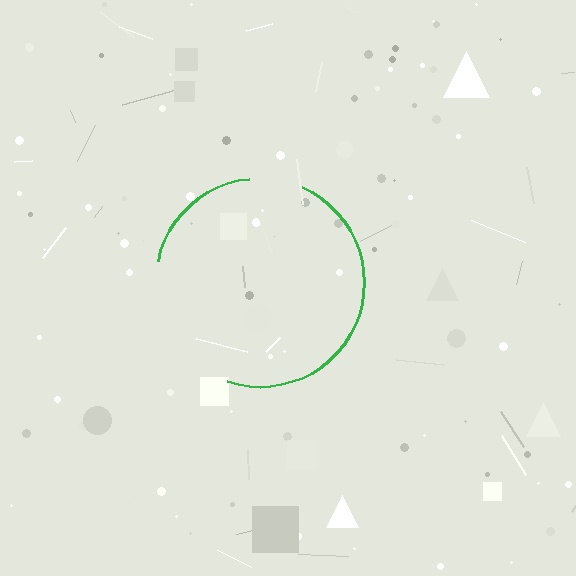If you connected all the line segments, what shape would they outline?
They would outline a circle.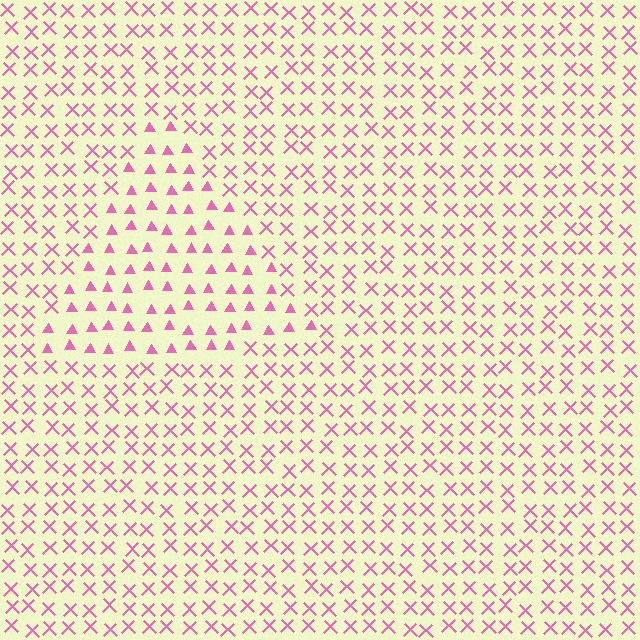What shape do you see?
I see a triangle.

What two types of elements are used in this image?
The image uses triangles inside the triangle region and X marks outside it.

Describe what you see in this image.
The image is filled with small pink elements arranged in a uniform grid. A triangle-shaped region contains triangles, while the surrounding area contains X marks. The boundary is defined purely by the change in element shape.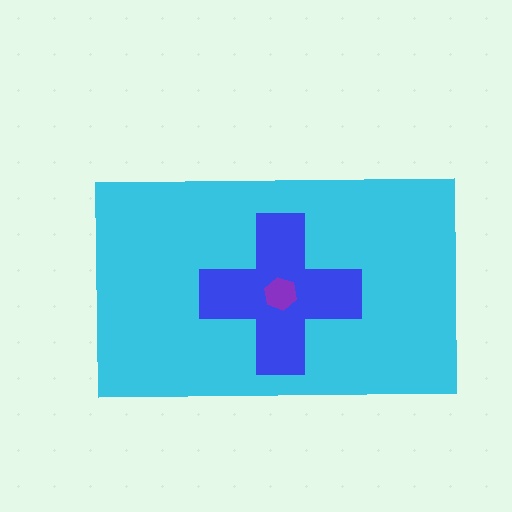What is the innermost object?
The purple hexagon.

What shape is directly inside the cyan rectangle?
The blue cross.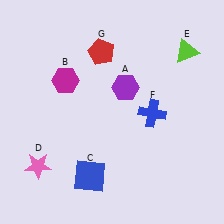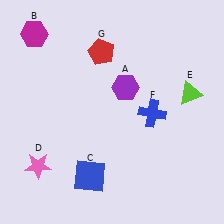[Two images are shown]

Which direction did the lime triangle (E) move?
The lime triangle (E) moved down.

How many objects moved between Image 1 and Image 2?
2 objects moved between the two images.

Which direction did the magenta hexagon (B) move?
The magenta hexagon (B) moved up.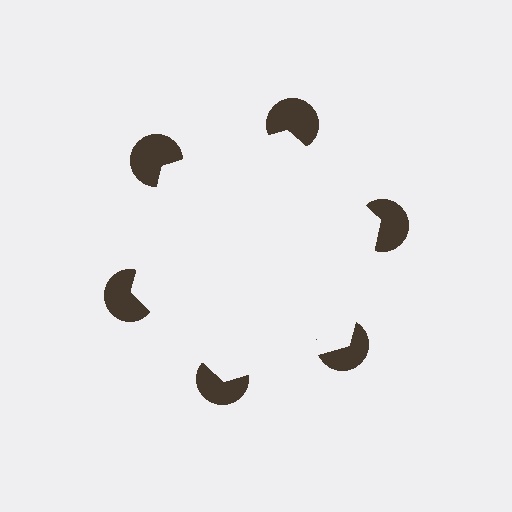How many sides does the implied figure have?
6 sides.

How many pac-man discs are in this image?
There are 6 — one at each vertex of the illusory hexagon.